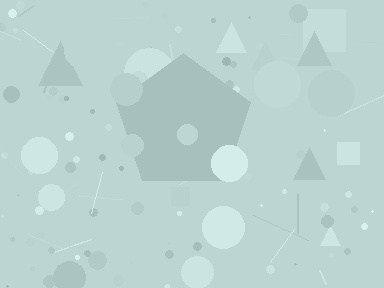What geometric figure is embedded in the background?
A pentagon is embedded in the background.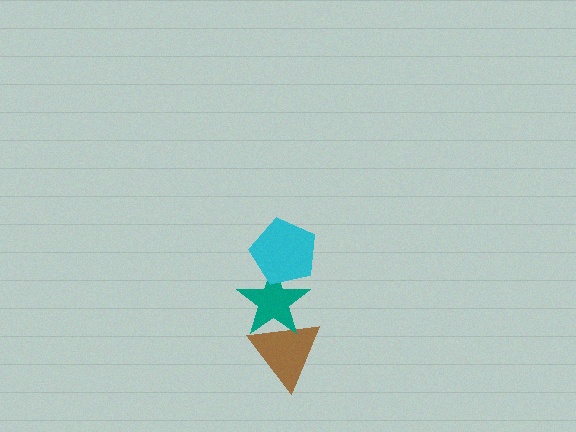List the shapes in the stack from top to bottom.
From top to bottom: the cyan pentagon, the teal star, the brown triangle.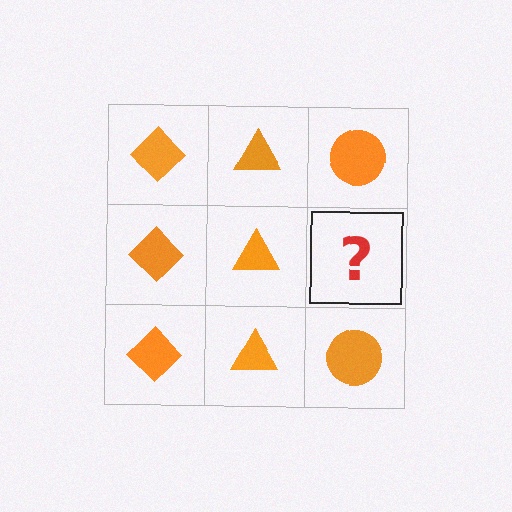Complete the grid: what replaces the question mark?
The question mark should be replaced with an orange circle.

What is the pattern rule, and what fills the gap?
The rule is that each column has a consistent shape. The gap should be filled with an orange circle.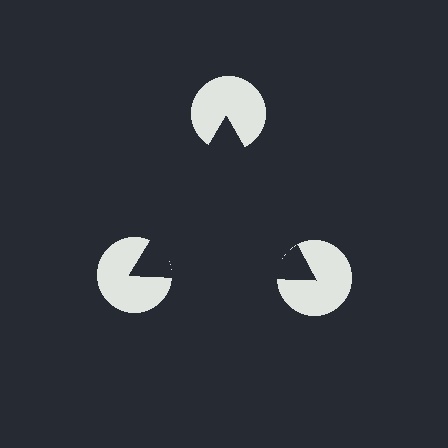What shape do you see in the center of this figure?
An illusory triangle — its edges are inferred from the aligned wedge cuts in the pac-man discs, not physically drawn.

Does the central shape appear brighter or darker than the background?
It typically appears slightly darker than the background, even though no actual brightness change is drawn.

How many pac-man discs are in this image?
There are 3 — one at each vertex of the illusory triangle.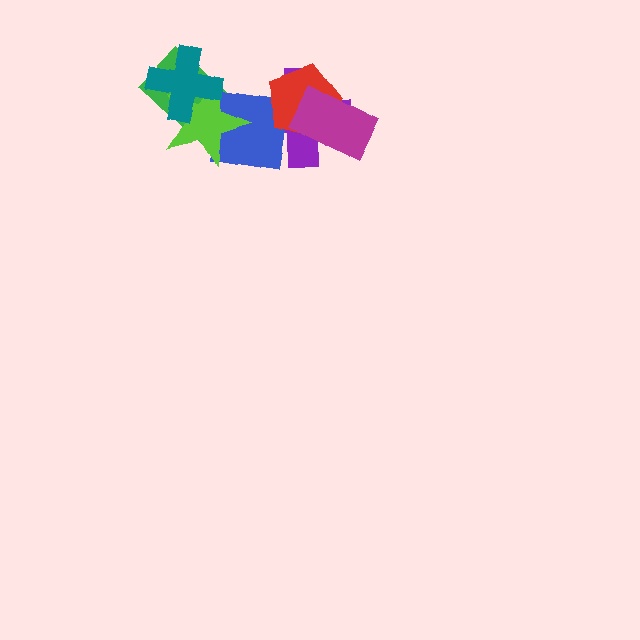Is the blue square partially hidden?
Yes, it is partially covered by another shape.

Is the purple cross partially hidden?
Yes, it is partially covered by another shape.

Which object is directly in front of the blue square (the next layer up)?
The lime star is directly in front of the blue square.